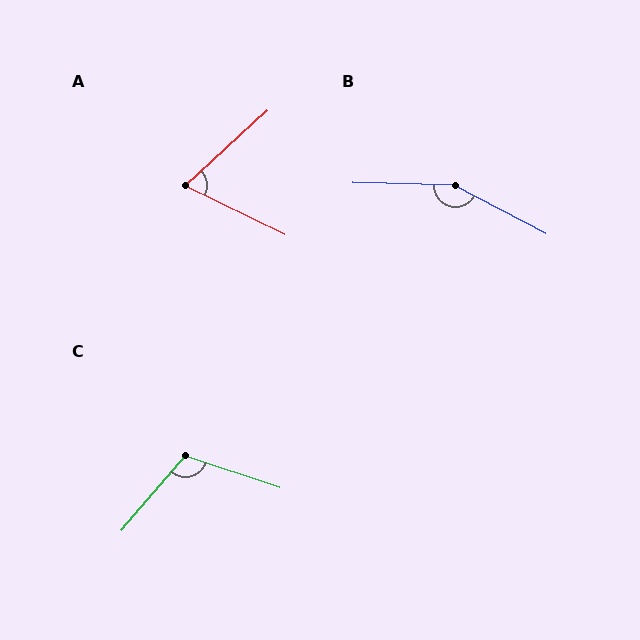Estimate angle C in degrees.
Approximately 112 degrees.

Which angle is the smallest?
A, at approximately 69 degrees.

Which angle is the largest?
B, at approximately 154 degrees.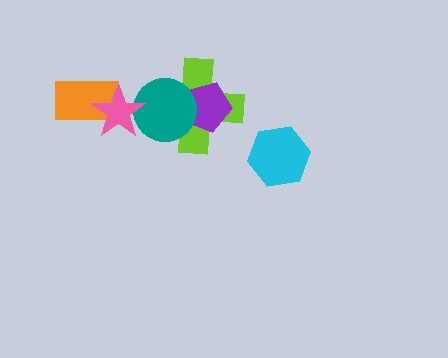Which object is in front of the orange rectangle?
The pink star is in front of the orange rectangle.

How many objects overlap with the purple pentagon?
2 objects overlap with the purple pentagon.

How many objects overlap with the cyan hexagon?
0 objects overlap with the cyan hexagon.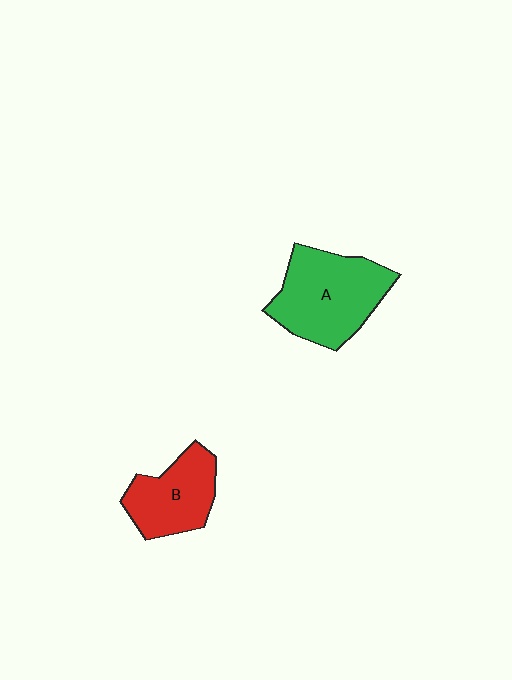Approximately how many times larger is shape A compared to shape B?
Approximately 1.4 times.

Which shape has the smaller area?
Shape B (red).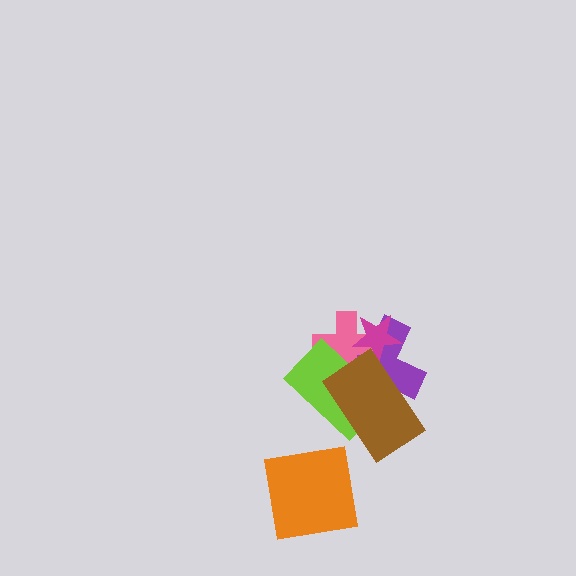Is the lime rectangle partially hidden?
Yes, it is partially covered by another shape.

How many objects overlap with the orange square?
0 objects overlap with the orange square.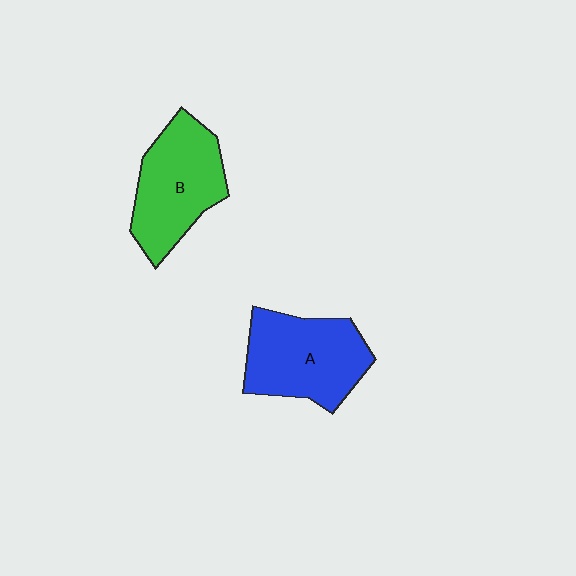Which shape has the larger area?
Shape A (blue).